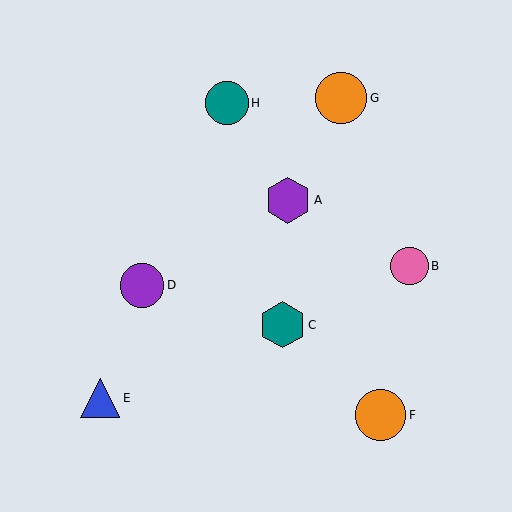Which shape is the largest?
The orange circle (labeled F) is the largest.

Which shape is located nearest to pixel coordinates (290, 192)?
The purple hexagon (labeled A) at (288, 200) is nearest to that location.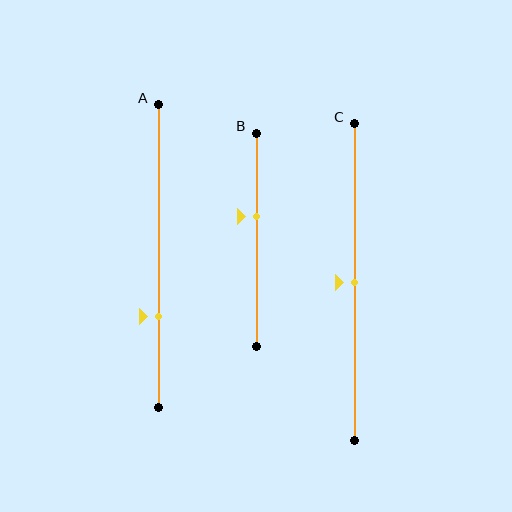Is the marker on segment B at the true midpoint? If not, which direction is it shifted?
No, the marker on segment B is shifted upward by about 11% of the segment length.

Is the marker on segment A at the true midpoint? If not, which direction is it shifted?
No, the marker on segment A is shifted downward by about 20% of the segment length.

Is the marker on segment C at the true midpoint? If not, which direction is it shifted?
Yes, the marker on segment C is at the true midpoint.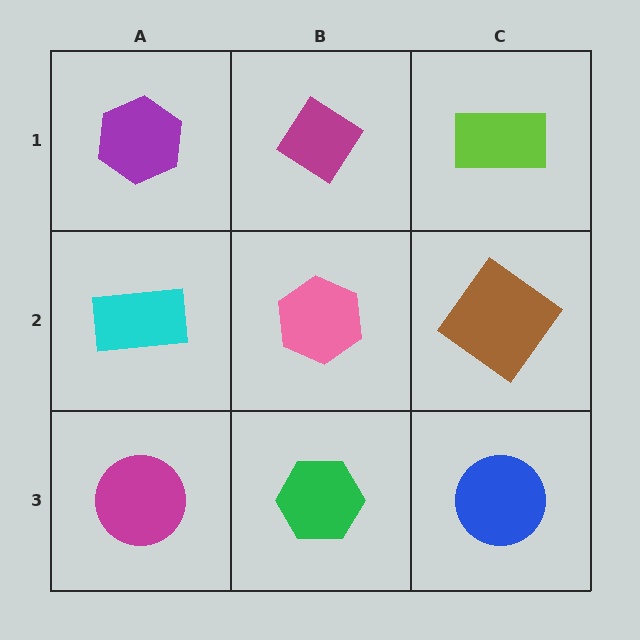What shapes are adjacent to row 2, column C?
A lime rectangle (row 1, column C), a blue circle (row 3, column C), a pink hexagon (row 2, column B).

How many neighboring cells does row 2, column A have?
3.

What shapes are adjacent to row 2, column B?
A magenta diamond (row 1, column B), a green hexagon (row 3, column B), a cyan rectangle (row 2, column A), a brown diamond (row 2, column C).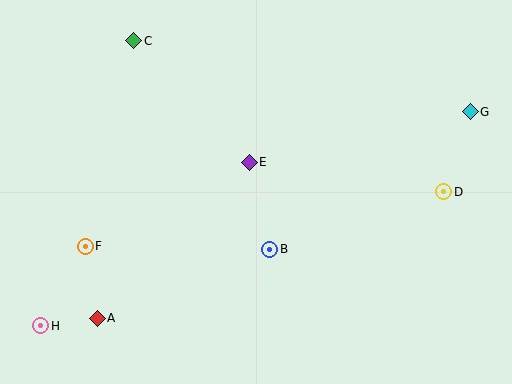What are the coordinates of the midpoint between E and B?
The midpoint between E and B is at (260, 206).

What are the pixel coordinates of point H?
Point H is at (41, 326).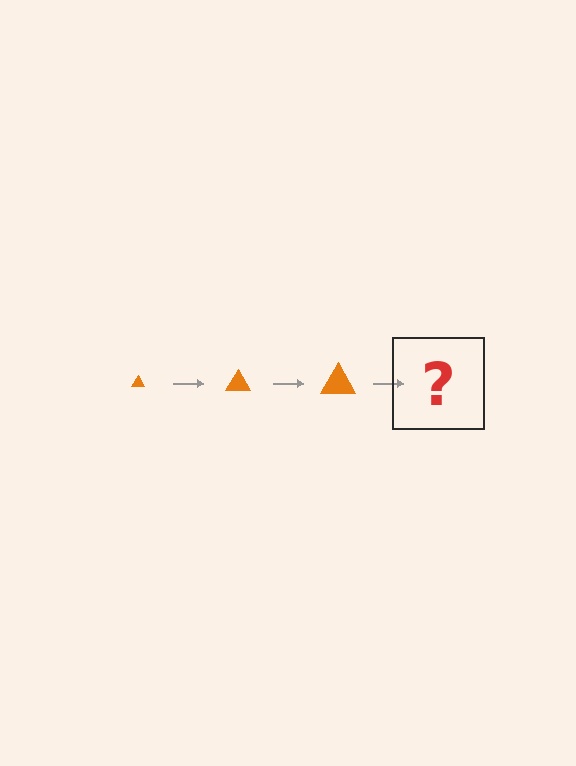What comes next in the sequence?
The next element should be an orange triangle, larger than the previous one.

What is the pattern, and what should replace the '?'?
The pattern is that the triangle gets progressively larger each step. The '?' should be an orange triangle, larger than the previous one.